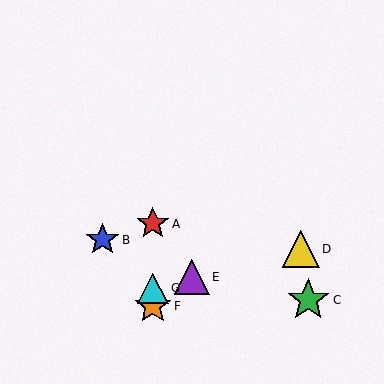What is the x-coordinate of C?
Object C is at x≈308.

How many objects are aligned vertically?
3 objects (A, F, G) are aligned vertically.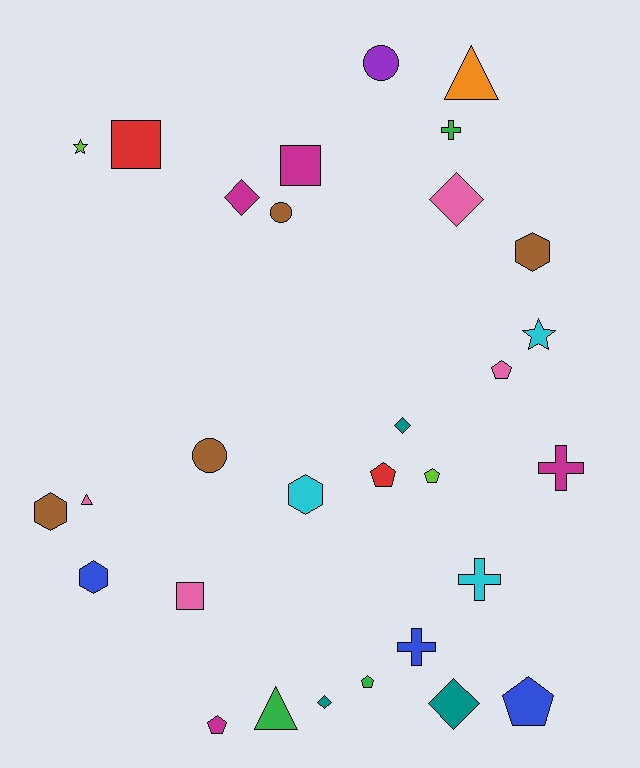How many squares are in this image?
There are 3 squares.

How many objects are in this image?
There are 30 objects.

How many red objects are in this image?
There are 2 red objects.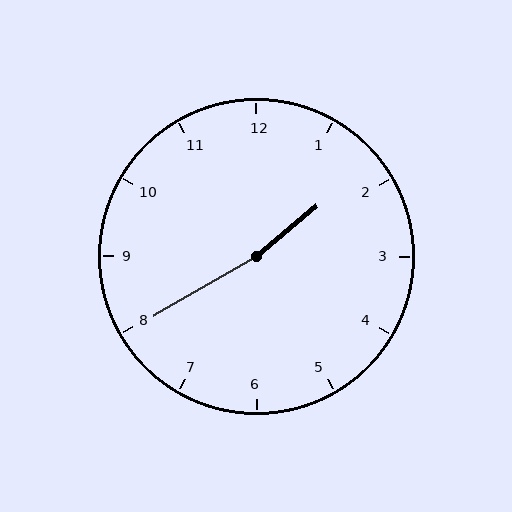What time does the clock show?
1:40.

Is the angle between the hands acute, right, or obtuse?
It is obtuse.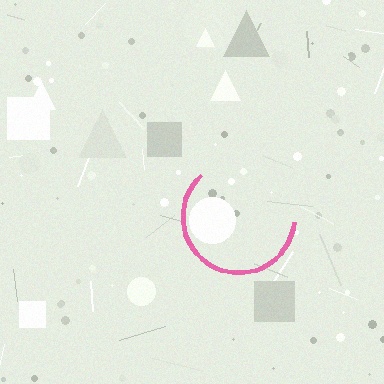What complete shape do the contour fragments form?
The contour fragments form a circle.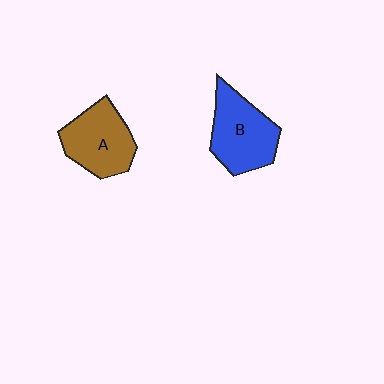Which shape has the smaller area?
Shape A (brown).